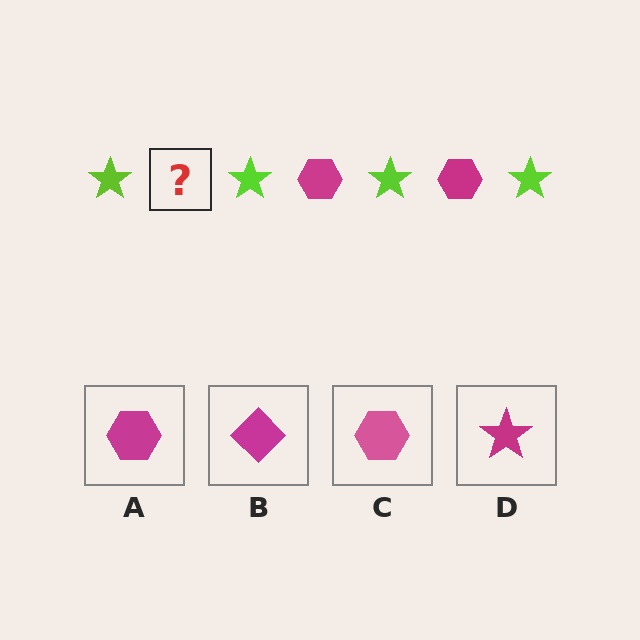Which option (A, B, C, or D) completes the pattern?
A.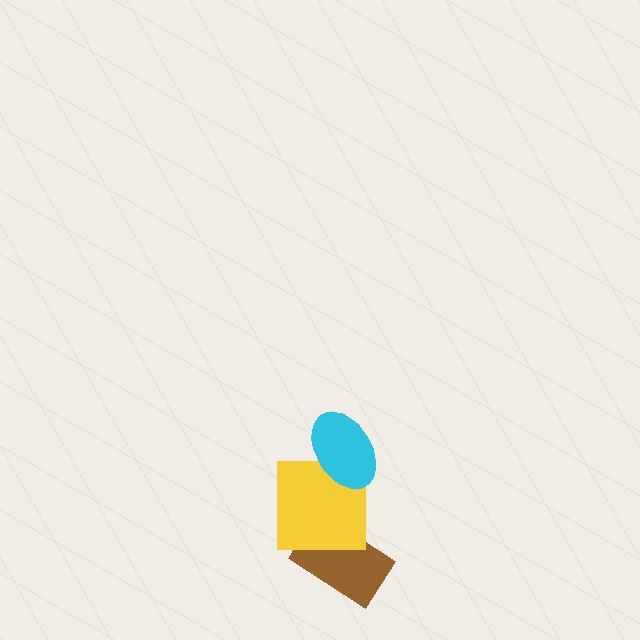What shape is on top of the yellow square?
The cyan ellipse is on top of the yellow square.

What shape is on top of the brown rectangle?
The yellow square is on top of the brown rectangle.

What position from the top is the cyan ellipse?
The cyan ellipse is 1st from the top.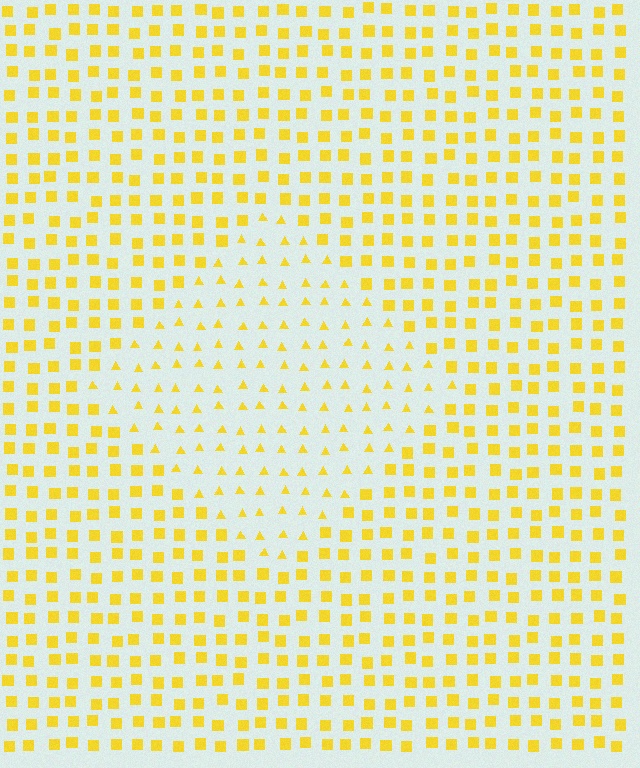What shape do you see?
I see a diamond.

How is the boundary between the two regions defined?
The boundary is defined by a change in element shape: triangles inside vs. squares outside. All elements share the same color and spacing.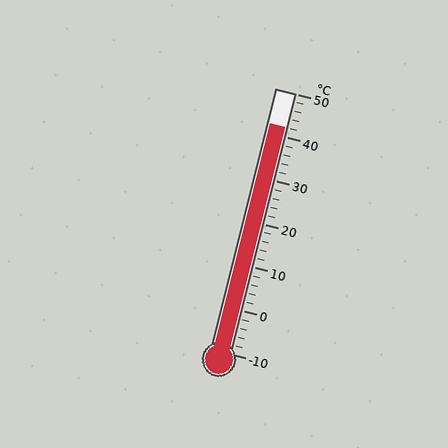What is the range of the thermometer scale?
The thermometer scale ranges from -10°C to 50°C.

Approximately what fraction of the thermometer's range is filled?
The thermometer is filled to approximately 85% of its range.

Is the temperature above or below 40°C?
The temperature is above 40°C.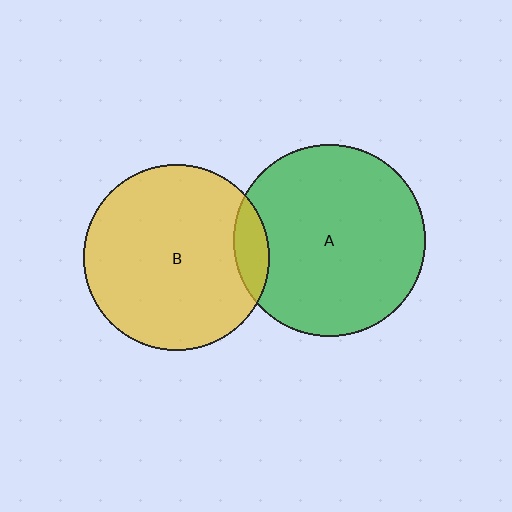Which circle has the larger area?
Circle A (green).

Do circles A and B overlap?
Yes.